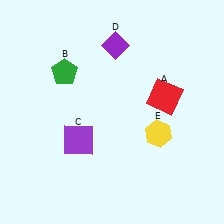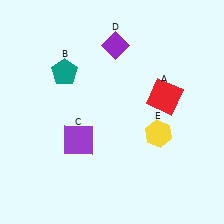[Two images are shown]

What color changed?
The pentagon (B) changed from green in Image 1 to teal in Image 2.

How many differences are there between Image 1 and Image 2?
There is 1 difference between the two images.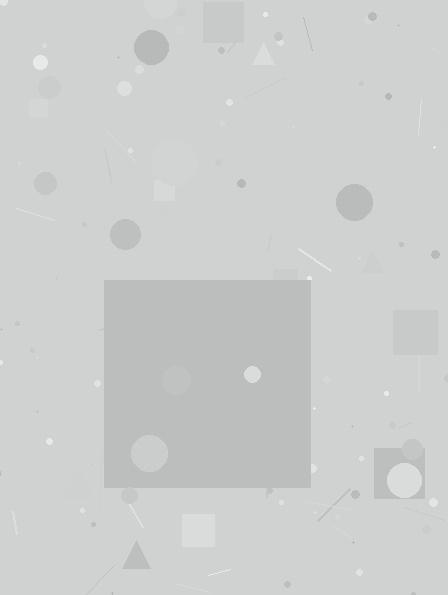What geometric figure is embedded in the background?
A square is embedded in the background.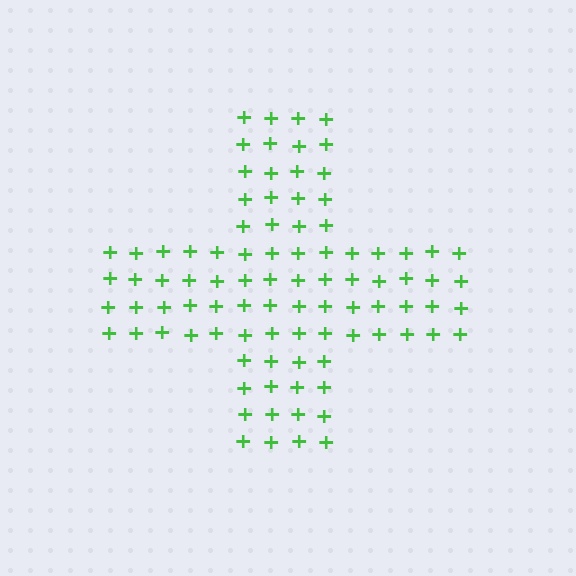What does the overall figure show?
The overall figure shows a cross.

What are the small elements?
The small elements are plus signs.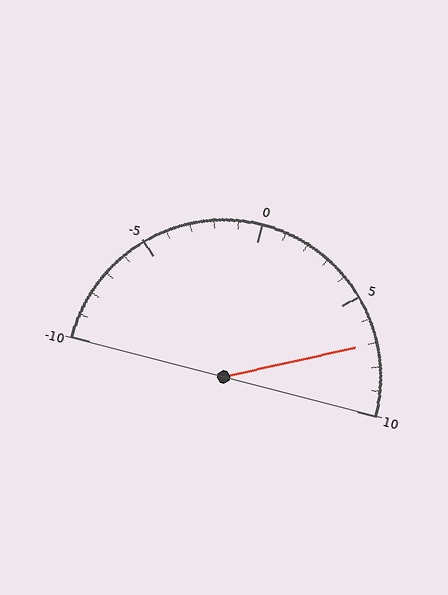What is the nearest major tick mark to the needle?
The nearest major tick mark is 5.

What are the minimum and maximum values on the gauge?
The gauge ranges from -10 to 10.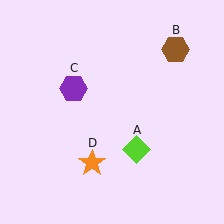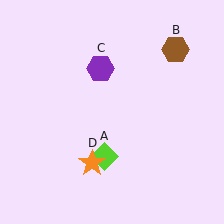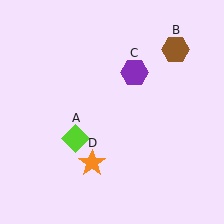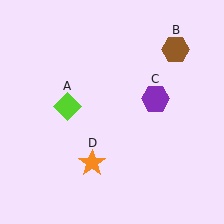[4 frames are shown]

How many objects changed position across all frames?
2 objects changed position: lime diamond (object A), purple hexagon (object C).